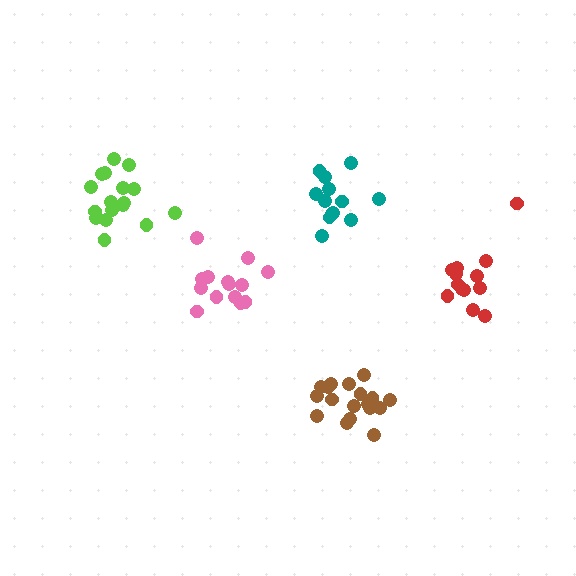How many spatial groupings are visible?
There are 5 spatial groupings.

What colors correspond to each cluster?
The clusters are colored: lime, pink, red, brown, teal.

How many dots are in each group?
Group 1: 17 dots, Group 2: 14 dots, Group 3: 13 dots, Group 4: 18 dots, Group 5: 13 dots (75 total).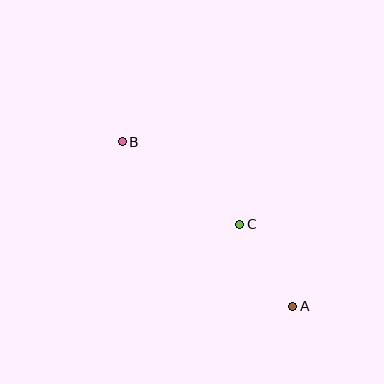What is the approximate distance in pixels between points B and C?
The distance between B and C is approximately 144 pixels.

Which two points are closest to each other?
Points A and C are closest to each other.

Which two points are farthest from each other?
Points A and B are farthest from each other.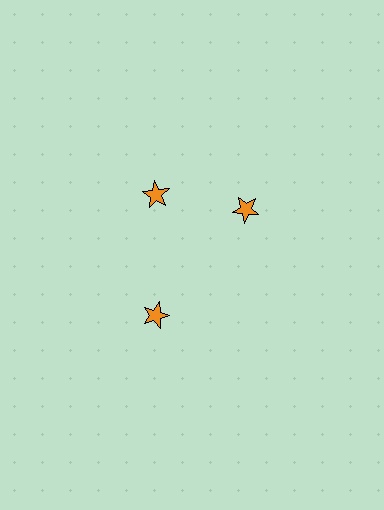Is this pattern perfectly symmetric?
No. The 3 orange stars are arranged in a ring, but one element near the 3 o'clock position is rotated out of alignment along the ring, breaking the 3-fold rotational symmetry.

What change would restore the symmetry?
The symmetry would be restored by rotating it back into even spacing with its neighbors so that all 3 stars sit at equal angles and equal distance from the center.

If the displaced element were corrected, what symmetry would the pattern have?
It would have 3-fold rotational symmetry — the pattern would map onto itself every 120 degrees.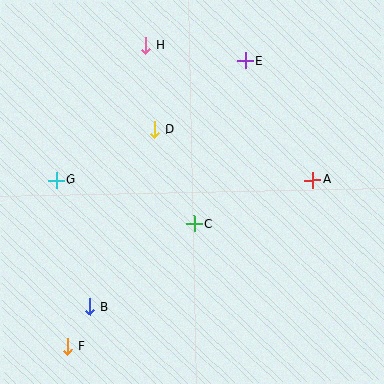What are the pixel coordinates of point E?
Point E is at (245, 61).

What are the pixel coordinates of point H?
Point H is at (146, 45).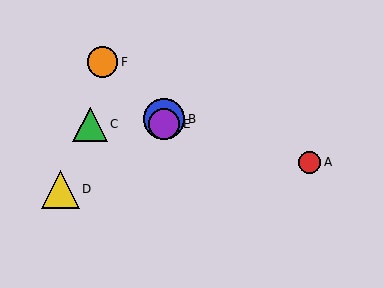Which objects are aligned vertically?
Objects B, E are aligned vertically.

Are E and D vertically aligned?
No, E is at x≈164 and D is at x≈60.